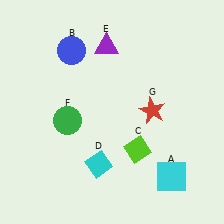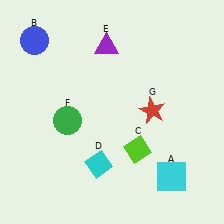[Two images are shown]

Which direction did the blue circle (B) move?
The blue circle (B) moved left.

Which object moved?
The blue circle (B) moved left.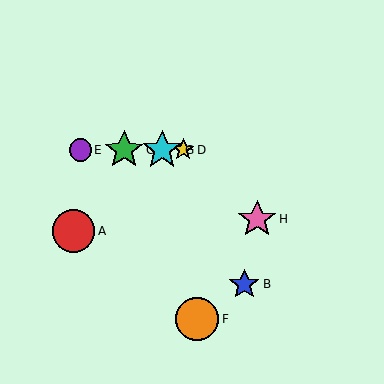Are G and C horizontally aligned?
Yes, both are at y≈150.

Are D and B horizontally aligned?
No, D is at y≈150 and B is at y≈284.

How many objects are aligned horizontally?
4 objects (C, D, E, G) are aligned horizontally.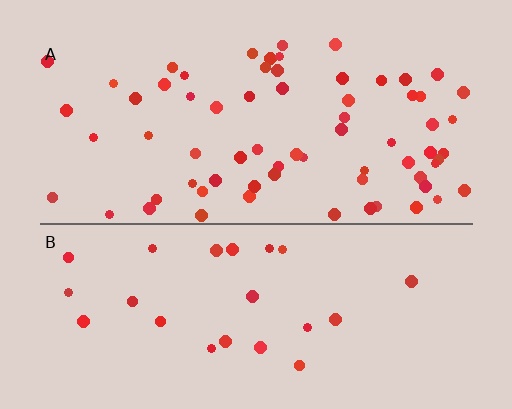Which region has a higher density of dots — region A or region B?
A (the top).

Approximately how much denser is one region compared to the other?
Approximately 2.8× — region A over region B.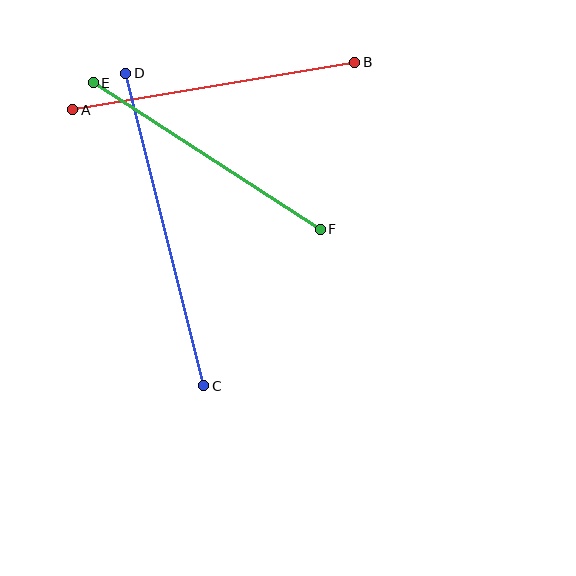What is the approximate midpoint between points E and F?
The midpoint is at approximately (207, 156) pixels.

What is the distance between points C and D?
The distance is approximately 322 pixels.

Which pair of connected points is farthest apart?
Points C and D are farthest apart.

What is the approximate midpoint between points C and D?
The midpoint is at approximately (165, 229) pixels.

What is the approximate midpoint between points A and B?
The midpoint is at approximately (214, 86) pixels.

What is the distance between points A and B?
The distance is approximately 286 pixels.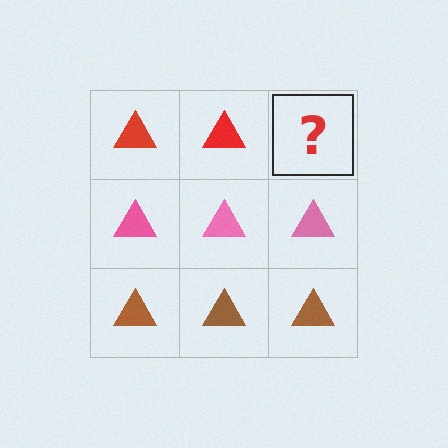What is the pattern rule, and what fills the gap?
The rule is that each row has a consistent color. The gap should be filled with a red triangle.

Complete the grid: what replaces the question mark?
The question mark should be replaced with a red triangle.